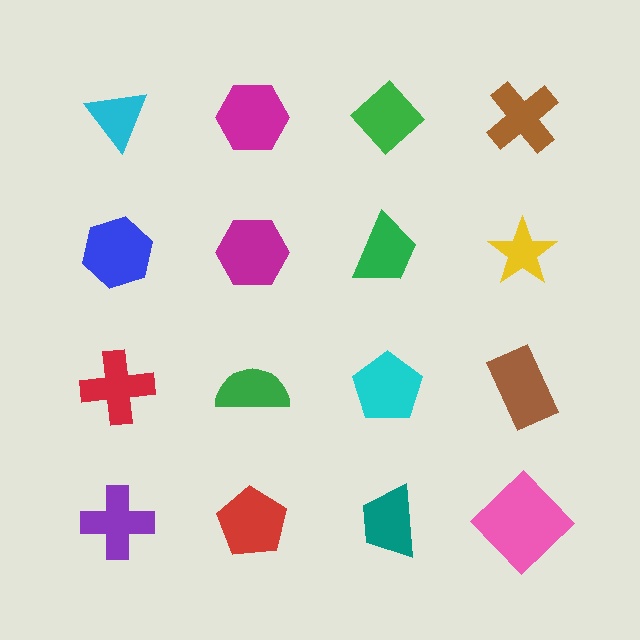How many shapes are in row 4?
4 shapes.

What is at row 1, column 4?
A brown cross.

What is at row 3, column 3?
A cyan pentagon.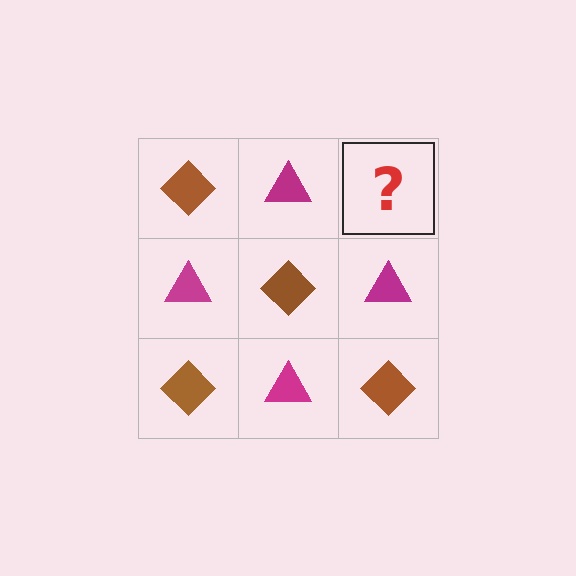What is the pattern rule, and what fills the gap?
The rule is that it alternates brown diamond and magenta triangle in a checkerboard pattern. The gap should be filled with a brown diamond.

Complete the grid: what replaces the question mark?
The question mark should be replaced with a brown diamond.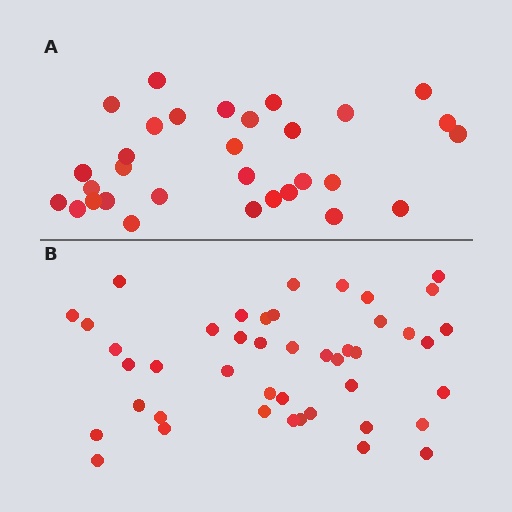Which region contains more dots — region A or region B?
Region B (the bottom region) has more dots.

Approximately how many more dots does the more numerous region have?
Region B has approximately 15 more dots than region A.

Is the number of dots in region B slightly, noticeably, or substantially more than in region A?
Region B has noticeably more, but not dramatically so. The ratio is roughly 1.4 to 1.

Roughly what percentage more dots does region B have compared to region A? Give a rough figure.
About 40% more.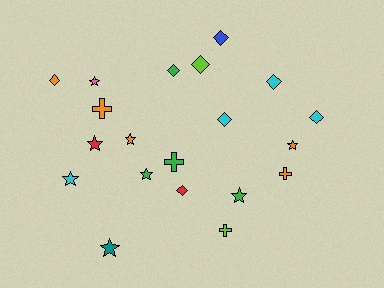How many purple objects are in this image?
There are no purple objects.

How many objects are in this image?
There are 20 objects.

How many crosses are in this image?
There are 4 crosses.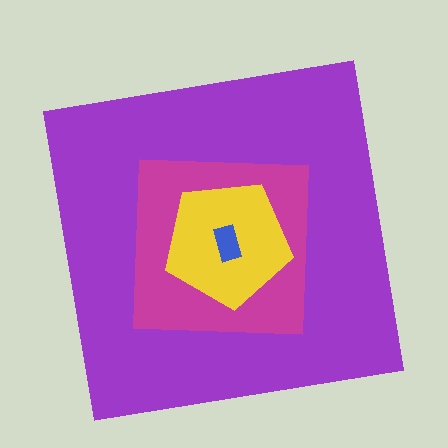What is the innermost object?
The blue rectangle.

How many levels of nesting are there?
4.